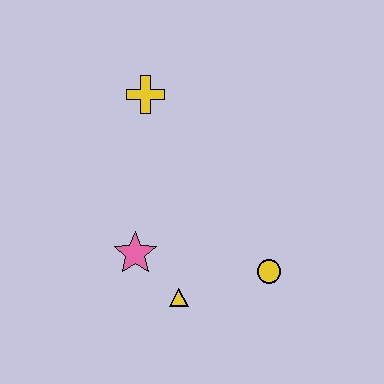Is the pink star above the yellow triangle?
Yes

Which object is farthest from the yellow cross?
The yellow circle is farthest from the yellow cross.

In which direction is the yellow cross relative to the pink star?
The yellow cross is above the pink star.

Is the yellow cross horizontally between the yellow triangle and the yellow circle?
No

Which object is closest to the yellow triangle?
The pink star is closest to the yellow triangle.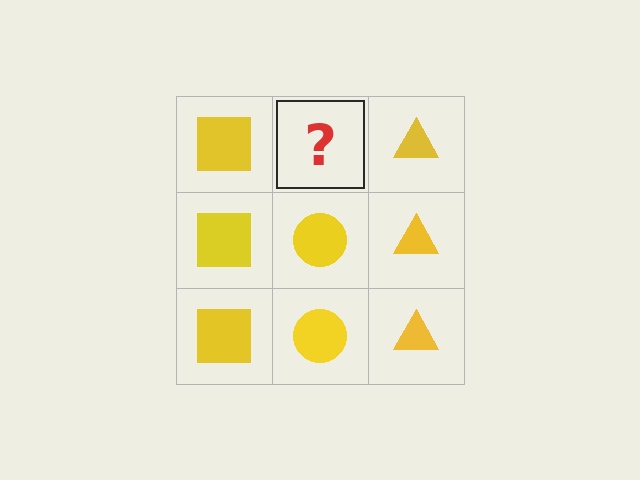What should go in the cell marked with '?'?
The missing cell should contain a yellow circle.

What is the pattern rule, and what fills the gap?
The rule is that each column has a consistent shape. The gap should be filled with a yellow circle.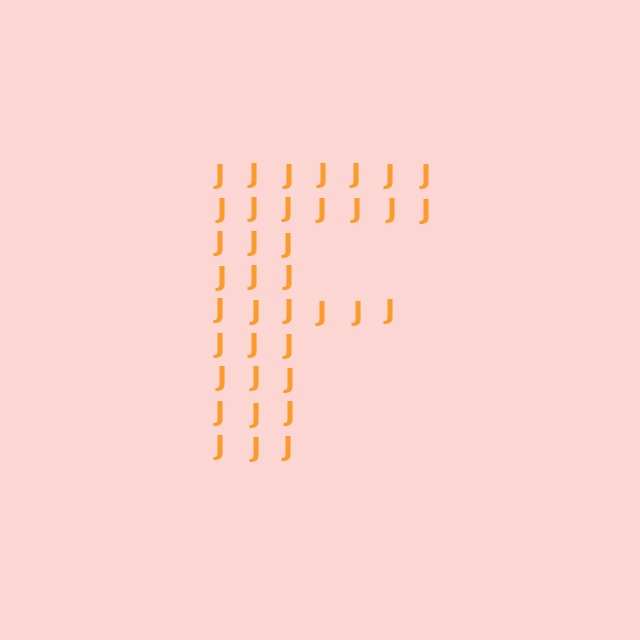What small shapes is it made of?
It is made of small letter J's.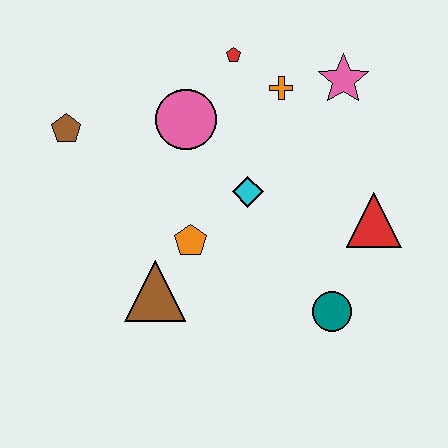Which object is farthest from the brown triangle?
The pink star is farthest from the brown triangle.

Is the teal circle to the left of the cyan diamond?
No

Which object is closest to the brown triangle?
The orange pentagon is closest to the brown triangle.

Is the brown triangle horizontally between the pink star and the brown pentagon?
Yes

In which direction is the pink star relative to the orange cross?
The pink star is to the right of the orange cross.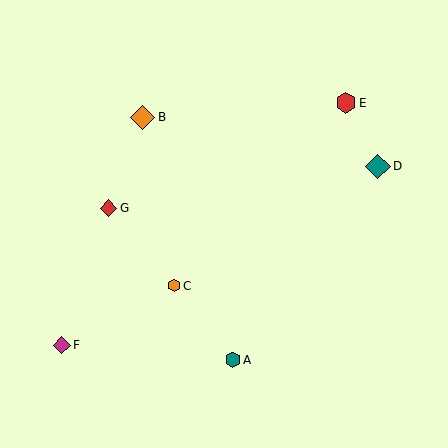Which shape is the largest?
The orange diamond (labeled B) is the largest.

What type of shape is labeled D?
Shape D is a teal diamond.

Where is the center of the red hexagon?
The center of the red hexagon is at (346, 103).